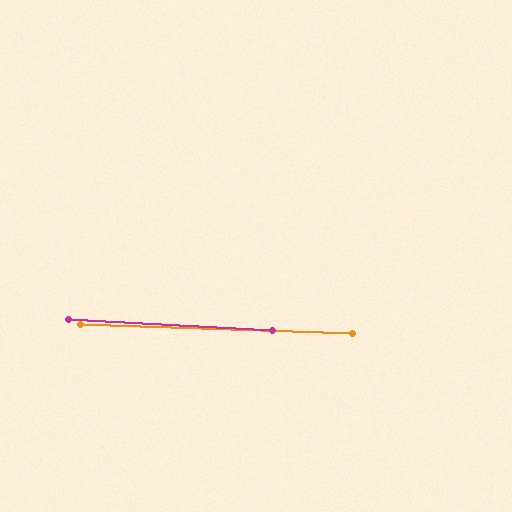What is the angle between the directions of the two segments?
Approximately 1 degree.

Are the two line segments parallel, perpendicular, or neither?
Parallel — their directions differ by only 1.2°.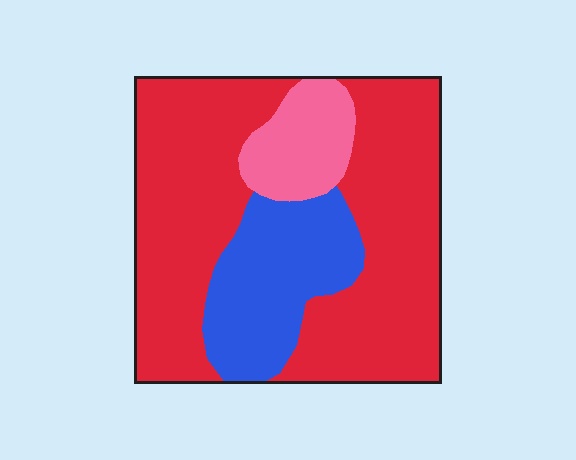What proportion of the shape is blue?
Blue takes up about one fifth (1/5) of the shape.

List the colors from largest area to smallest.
From largest to smallest: red, blue, pink.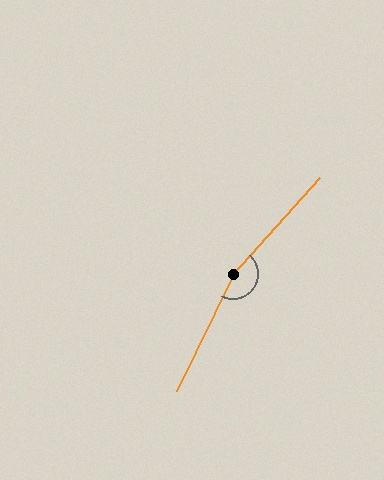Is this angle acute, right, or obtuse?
It is obtuse.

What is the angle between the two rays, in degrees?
Approximately 164 degrees.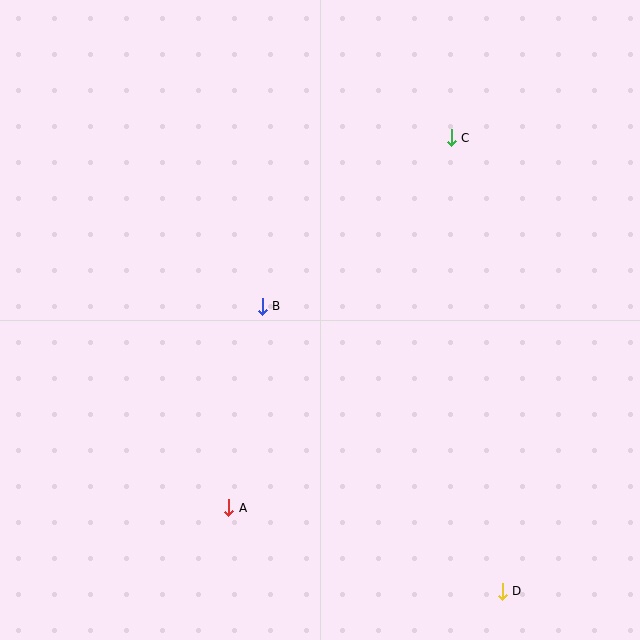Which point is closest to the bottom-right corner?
Point D is closest to the bottom-right corner.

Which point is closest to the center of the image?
Point B at (262, 306) is closest to the center.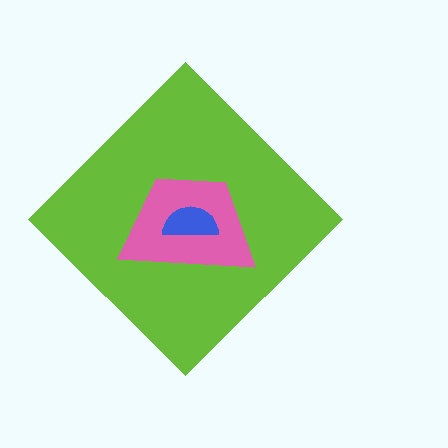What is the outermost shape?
The lime diamond.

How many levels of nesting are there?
3.